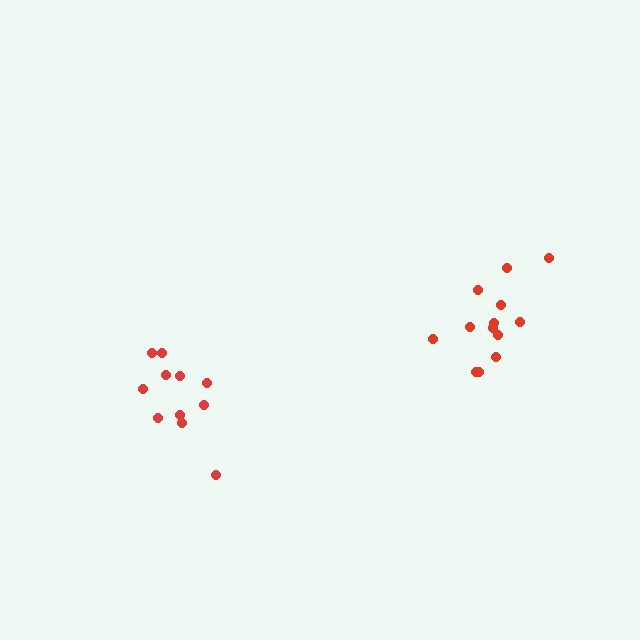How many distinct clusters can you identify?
There are 2 distinct clusters.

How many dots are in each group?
Group 1: 11 dots, Group 2: 13 dots (24 total).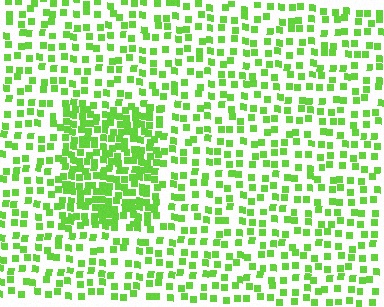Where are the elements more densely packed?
The elements are more densely packed inside the rectangle boundary.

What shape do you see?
I see a rectangle.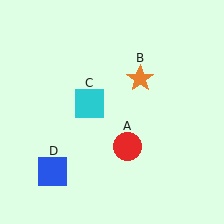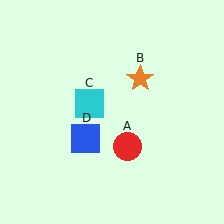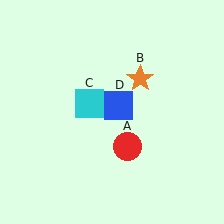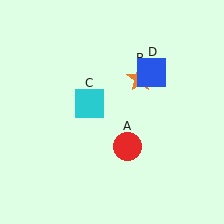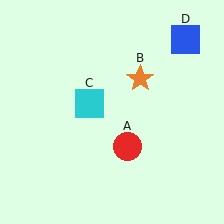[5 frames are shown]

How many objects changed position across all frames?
1 object changed position: blue square (object D).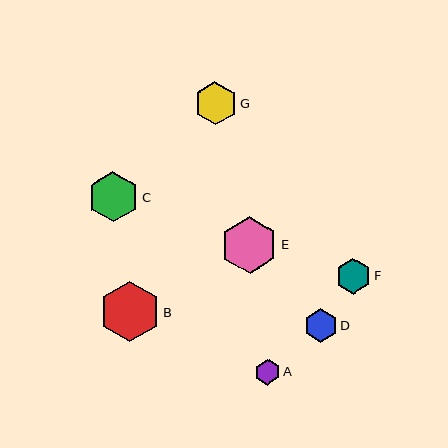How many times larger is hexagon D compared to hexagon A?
Hexagon D is approximately 1.3 times the size of hexagon A.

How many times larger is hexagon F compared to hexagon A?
Hexagon F is approximately 1.4 times the size of hexagon A.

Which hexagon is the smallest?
Hexagon A is the smallest with a size of approximately 25 pixels.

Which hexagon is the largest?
Hexagon B is the largest with a size of approximately 60 pixels.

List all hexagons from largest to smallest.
From largest to smallest: B, E, C, G, F, D, A.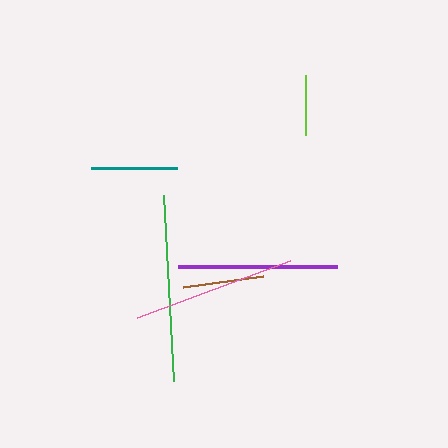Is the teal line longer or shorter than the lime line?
The teal line is longer than the lime line.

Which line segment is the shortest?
The lime line is the shortest at approximately 60 pixels.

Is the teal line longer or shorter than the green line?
The green line is longer than the teal line.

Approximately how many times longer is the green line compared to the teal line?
The green line is approximately 2.1 times the length of the teal line.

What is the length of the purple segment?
The purple segment is approximately 159 pixels long.